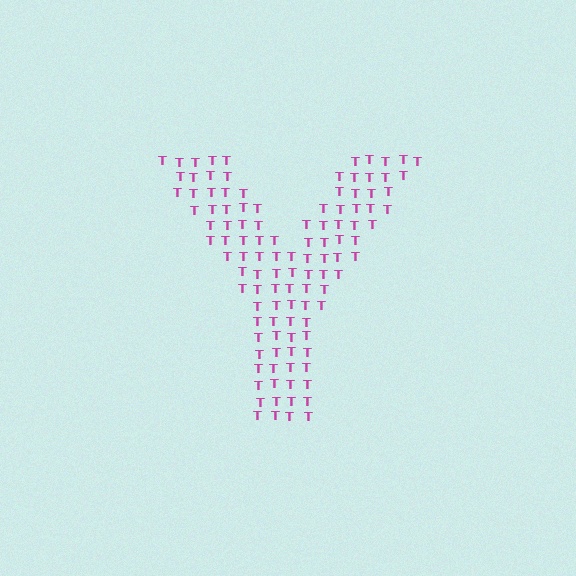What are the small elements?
The small elements are letter T's.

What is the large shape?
The large shape is the letter Y.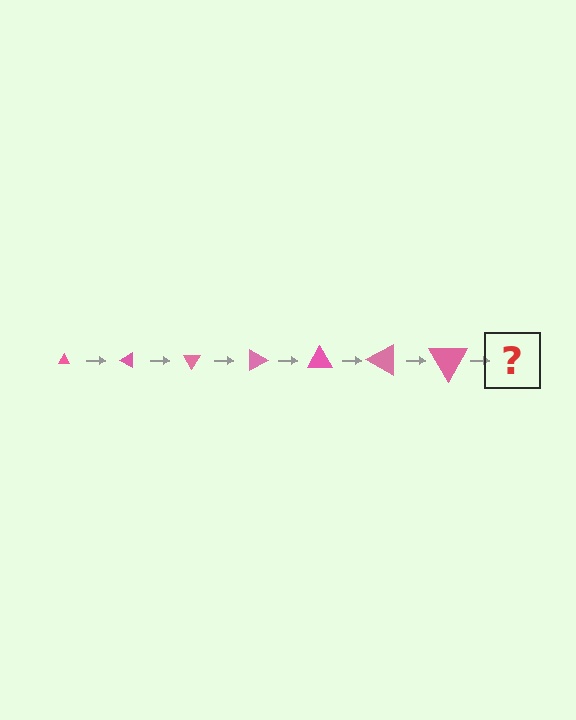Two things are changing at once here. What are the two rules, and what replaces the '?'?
The two rules are that the triangle grows larger each step and it rotates 30 degrees each step. The '?' should be a triangle, larger than the previous one and rotated 210 degrees from the start.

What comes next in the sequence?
The next element should be a triangle, larger than the previous one and rotated 210 degrees from the start.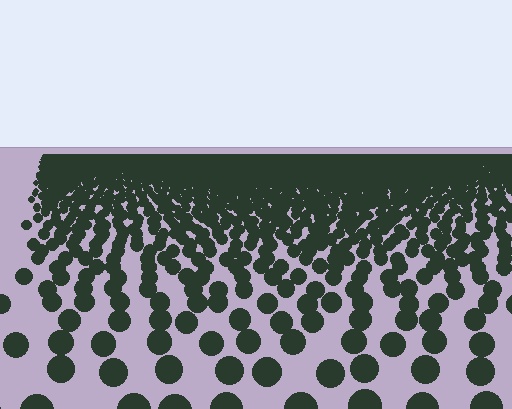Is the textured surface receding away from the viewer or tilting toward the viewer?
The surface is receding away from the viewer. Texture elements get smaller and denser toward the top.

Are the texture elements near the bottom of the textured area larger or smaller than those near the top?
Larger. Near the bottom, elements are closer to the viewer and appear at a bigger on-screen size.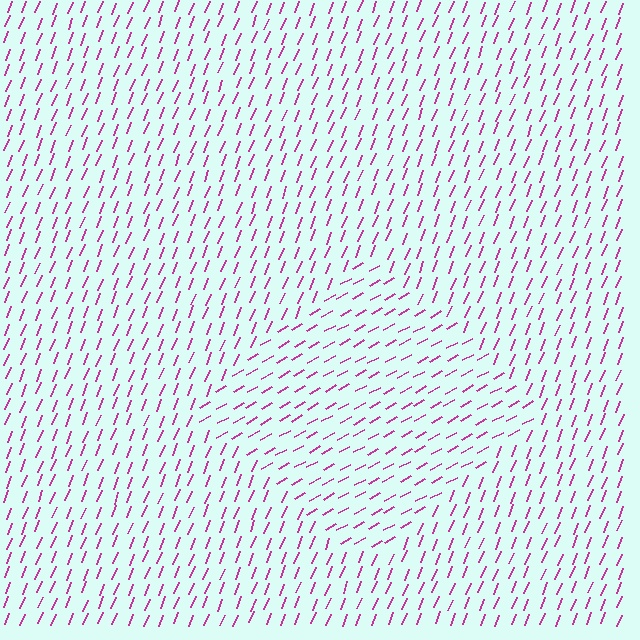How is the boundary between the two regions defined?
The boundary is defined purely by a change in line orientation (approximately 39 degrees difference). All lines are the same color and thickness.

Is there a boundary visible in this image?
Yes, there is a texture boundary formed by a change in line orientation.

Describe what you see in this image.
The image is filled with small magenta line segments. A diamond region in the image has lines oriented differently from the surrounding lines, creating a visible texture boundary.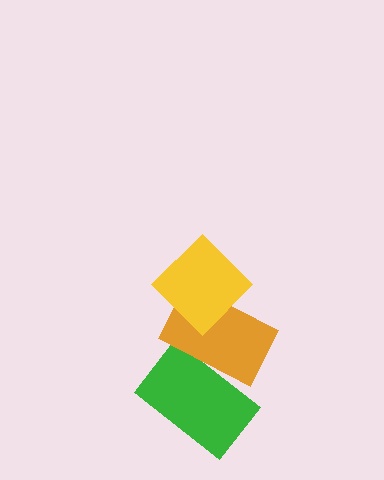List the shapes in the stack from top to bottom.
From top to bottom: the yellow diamond, the orange rectangle, the green rectangle.